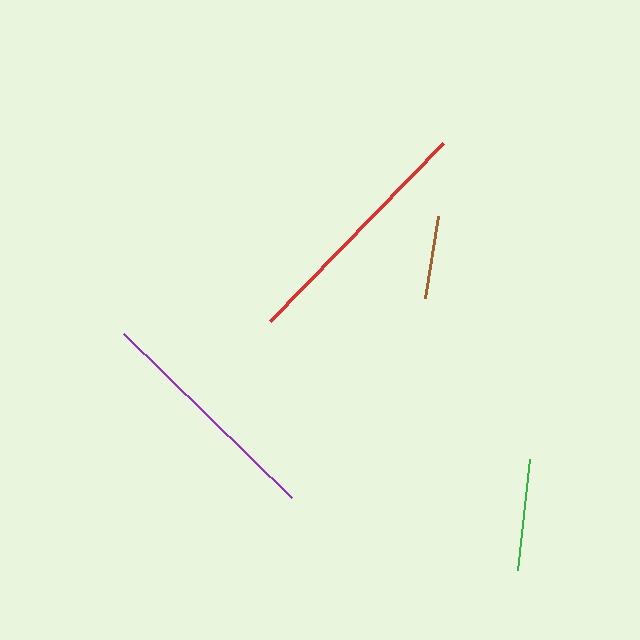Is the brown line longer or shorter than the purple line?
The purple line is longer than the brown line.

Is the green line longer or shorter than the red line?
The red line is longer than the green line.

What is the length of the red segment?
The red segment is approximately 248 pixels long.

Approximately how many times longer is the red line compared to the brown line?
The red line is approximately 3.0 times the length of the brown line.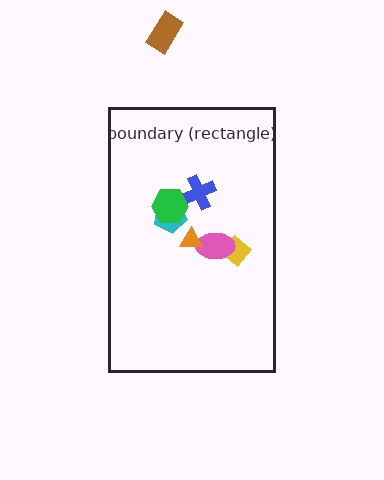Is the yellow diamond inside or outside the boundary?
Inside.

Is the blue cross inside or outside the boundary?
Inside.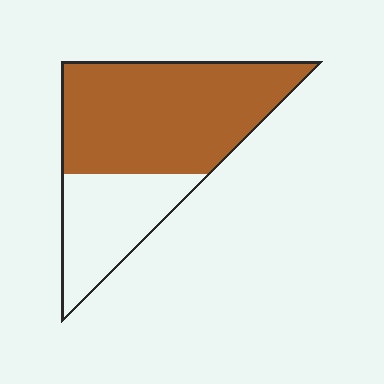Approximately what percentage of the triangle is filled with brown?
Approximately 70%.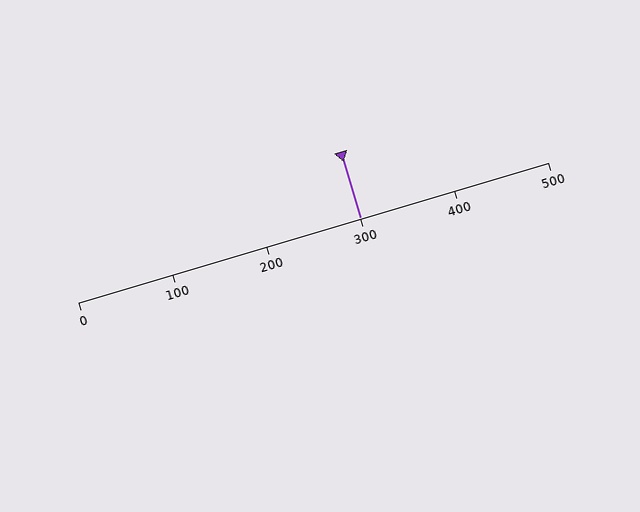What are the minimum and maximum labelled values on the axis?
The axis runs from 0 to 500.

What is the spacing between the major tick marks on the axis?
The major ticks are spaced 100 apart.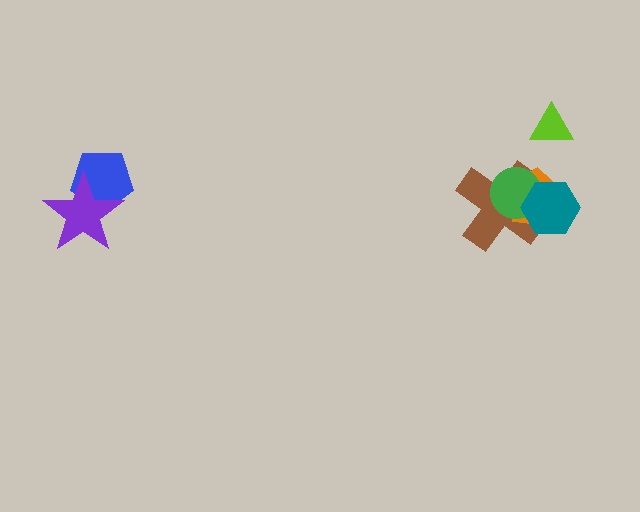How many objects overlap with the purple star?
1 object overlaps with the purple star.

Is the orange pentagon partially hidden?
Yes, it is partially covered by another shape.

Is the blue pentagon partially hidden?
Yes, it is partially covered by another shape.